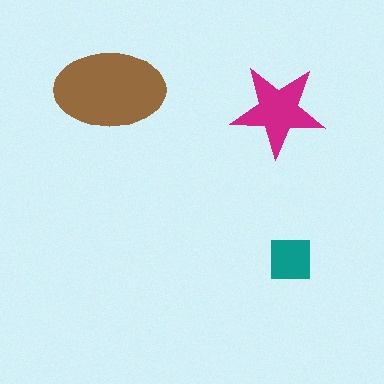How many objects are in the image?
There are 3 objects in the image.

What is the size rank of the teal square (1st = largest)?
3rd.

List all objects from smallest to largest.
The teal square, the magenta star, the brown ellipse.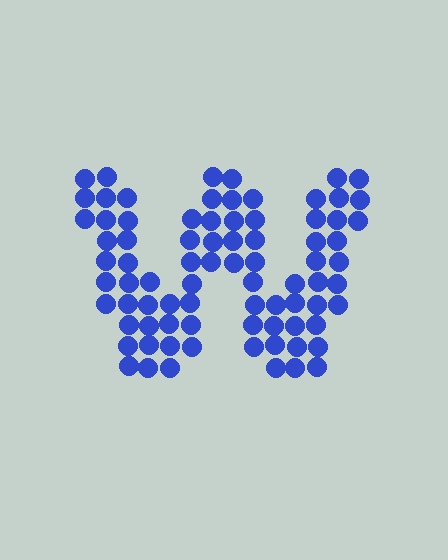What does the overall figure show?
The overall figure shows the letter W.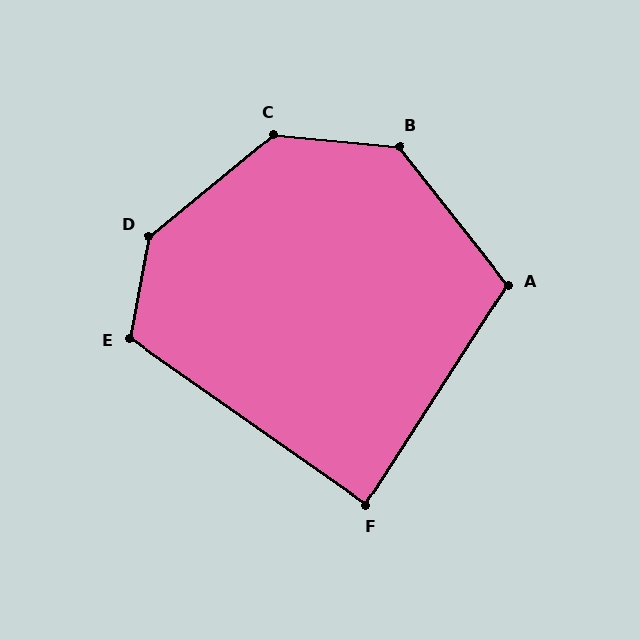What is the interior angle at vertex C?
Approximately 136 degrees (obtuse).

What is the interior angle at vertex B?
Approximately 133 degrees (obtuse).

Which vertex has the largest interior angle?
D, at approximately 139 degrees.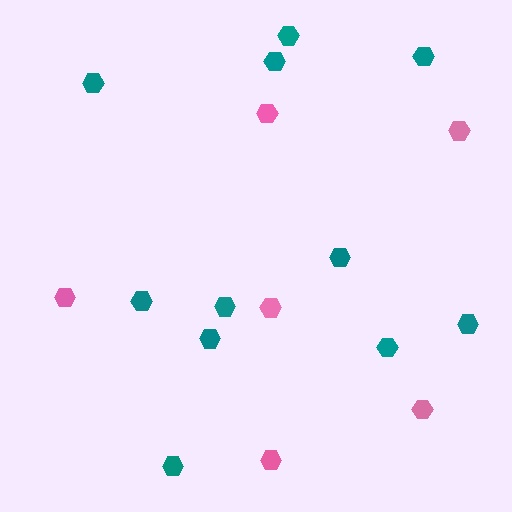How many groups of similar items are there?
There are 2 groups: one group of teal hexagons (11) and one group of pink hexagons (6).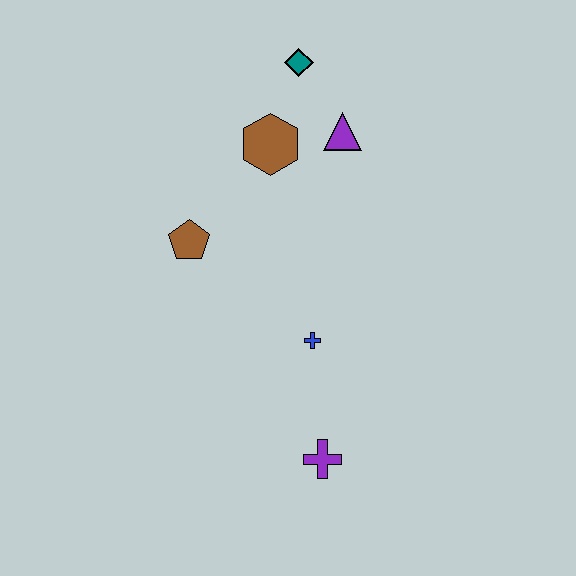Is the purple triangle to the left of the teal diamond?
No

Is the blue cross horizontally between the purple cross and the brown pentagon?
Yes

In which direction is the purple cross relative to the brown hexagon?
The purple cross is below the brown hexagon.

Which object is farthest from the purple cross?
The teal diamond is farthest from the purple cross.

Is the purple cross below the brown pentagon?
Yes